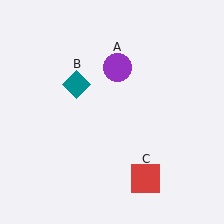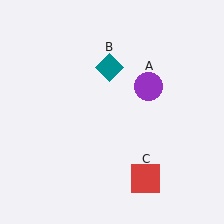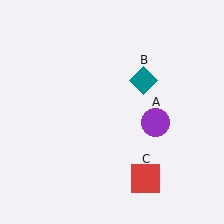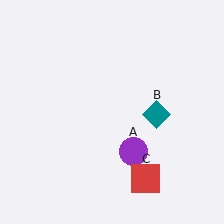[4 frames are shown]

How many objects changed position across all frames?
2 objects changed position: purple circle (object A), teal diamond (object B).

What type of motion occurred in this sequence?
The purple circle (object A), teal diamond (object B) rotated clockwise around the center of the scene.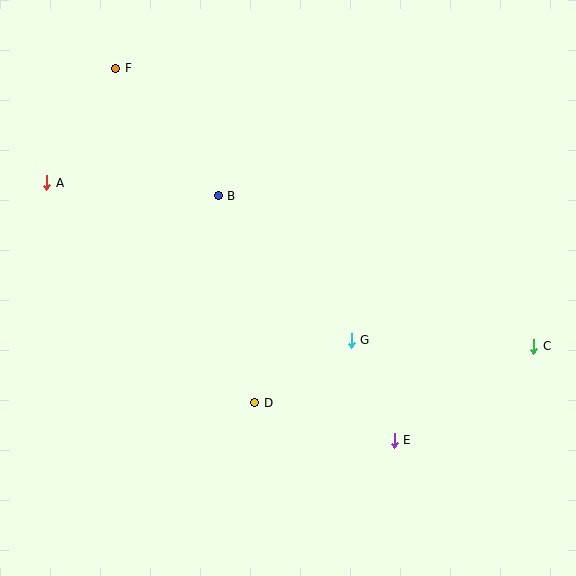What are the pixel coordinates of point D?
Point D is at (255, 403).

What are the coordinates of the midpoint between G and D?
The midpoint between G and D is at (303, 372).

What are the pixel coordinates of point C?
Point C is at (534, 346).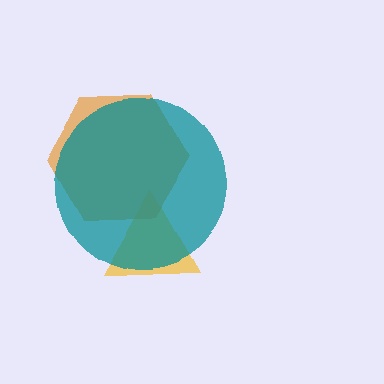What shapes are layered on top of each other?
The layered shapes are: a yellow triangle, an orange hexagon, a teal circle.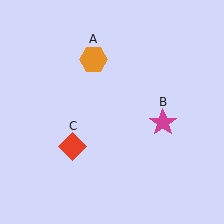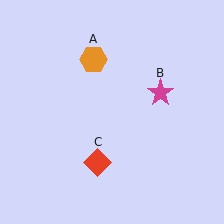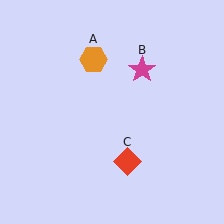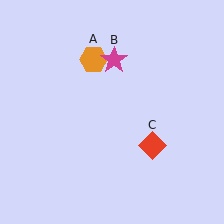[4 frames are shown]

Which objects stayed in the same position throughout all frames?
Orange hexagon (object A) remained stationary.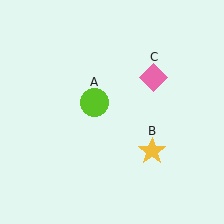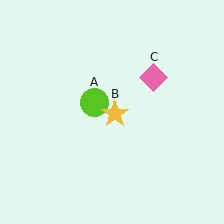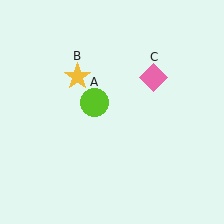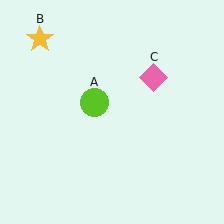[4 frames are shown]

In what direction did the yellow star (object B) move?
The yellow star (object B) moved up and to the left.